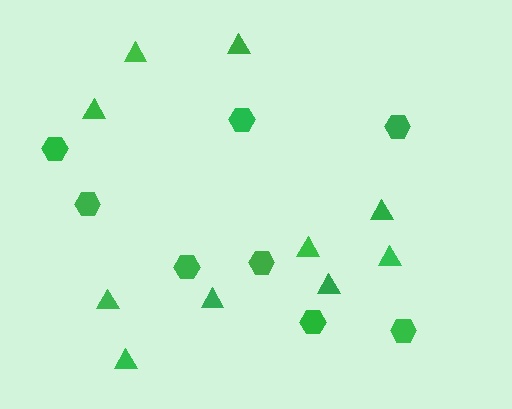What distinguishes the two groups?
There are 2 groups: one group of triangles (10) and one group of hexagons (8).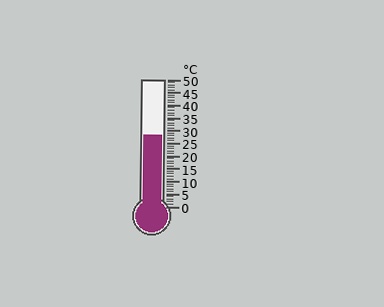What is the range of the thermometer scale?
The thermometer scale ranges from 0°C to 50°C.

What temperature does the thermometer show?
The thermometer shows approximately 28°C.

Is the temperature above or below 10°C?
The temperature is above 10°C.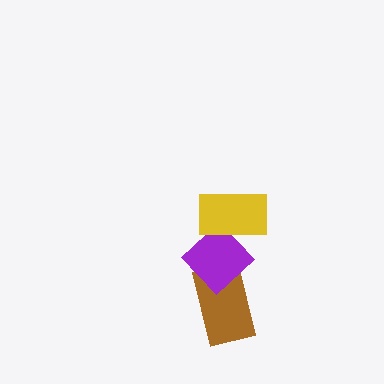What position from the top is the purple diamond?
The purple diamond is 2nd from the top.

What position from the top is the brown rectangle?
The brown rectangle is 3rd from the top.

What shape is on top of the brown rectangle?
The purple diamond is on top of the brown rectangle.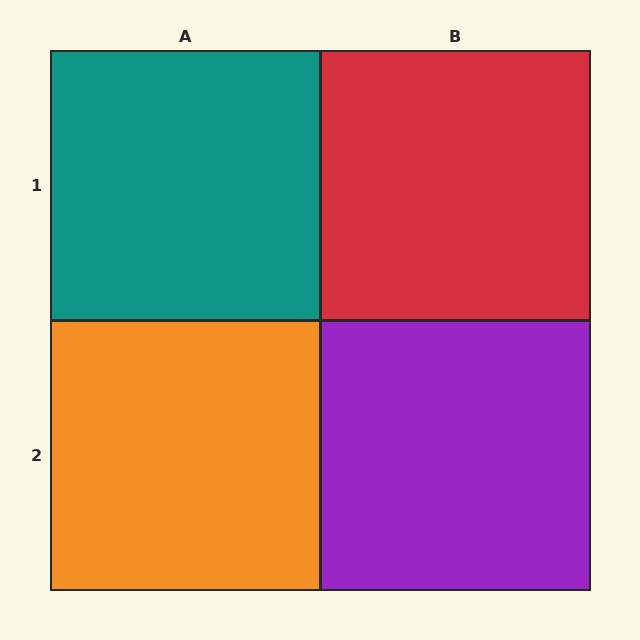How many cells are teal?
1 cell is teal.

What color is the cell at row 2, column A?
Orange.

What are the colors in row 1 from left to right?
Teal, red.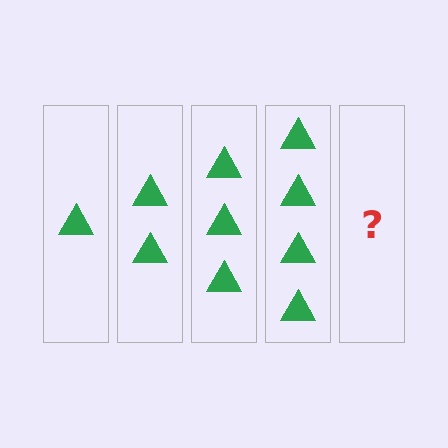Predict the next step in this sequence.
The next step is 5 triangles.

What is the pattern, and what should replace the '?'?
The pattern is that each step adds one more triangle. The '?' should be 5 triangles.